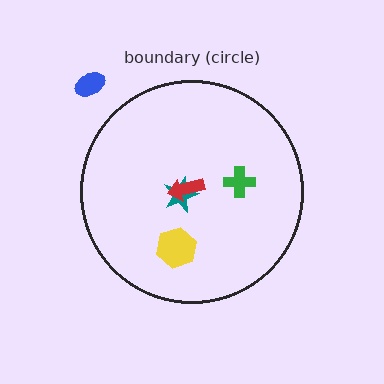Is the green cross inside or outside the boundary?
Inside.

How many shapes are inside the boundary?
4 inside, 1 outside.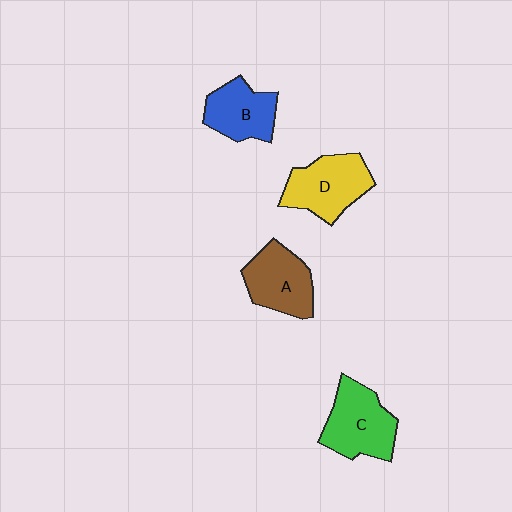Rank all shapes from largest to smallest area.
From largest to smallest: C (green), D (yellow), A (brown), B (blue).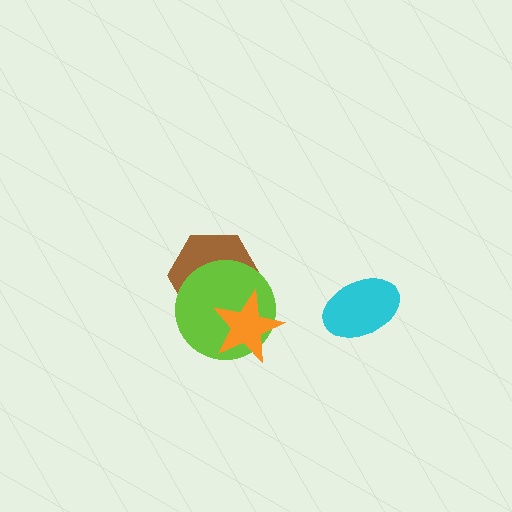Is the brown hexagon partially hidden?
Yes, it is partially covered by another shape.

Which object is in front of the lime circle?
The orange star is in front of the lime circle.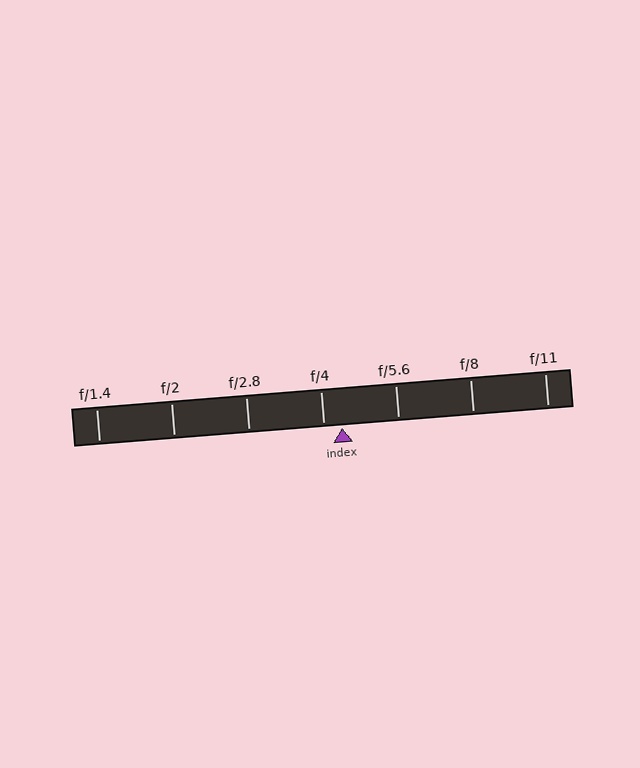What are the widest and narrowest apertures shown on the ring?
The widest aperture shown is f/1.4 and the narrowest is f/11.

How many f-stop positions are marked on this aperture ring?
There are 7 f-stop positions marked.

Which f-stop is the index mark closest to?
The index mark is closest to f/4.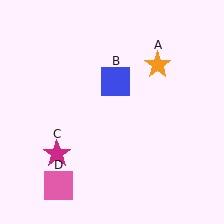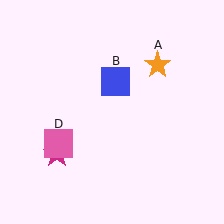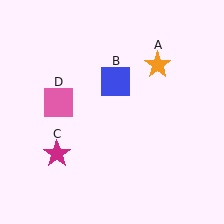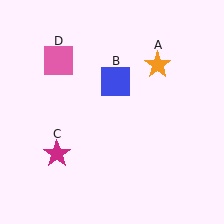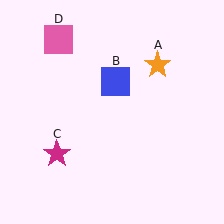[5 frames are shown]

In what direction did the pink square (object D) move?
The pink square (object D) moved up.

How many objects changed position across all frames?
1 object changed position: pink square (object D).